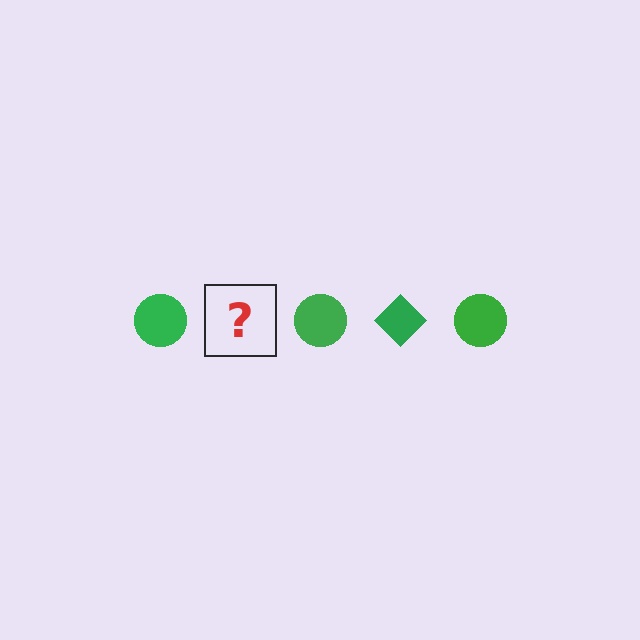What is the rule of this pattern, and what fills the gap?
The rule is that the pattern cycles through circle, diamond shapes in green. The gap should be filled with a green diamond.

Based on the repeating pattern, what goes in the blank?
The blank should be a green diamond.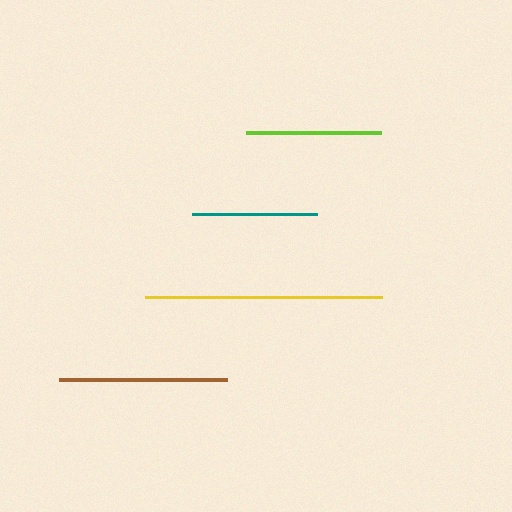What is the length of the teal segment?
The teal segment is approximately 125 pixels long.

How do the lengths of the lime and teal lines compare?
The lime and teal lines are approximately the same length.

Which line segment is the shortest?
The teal line is the shortest at approximately 125 pixels.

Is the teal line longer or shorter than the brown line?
The brown line is longer than the teal line.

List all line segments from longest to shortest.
From longest to shortest: yellow, brown, lime, teal.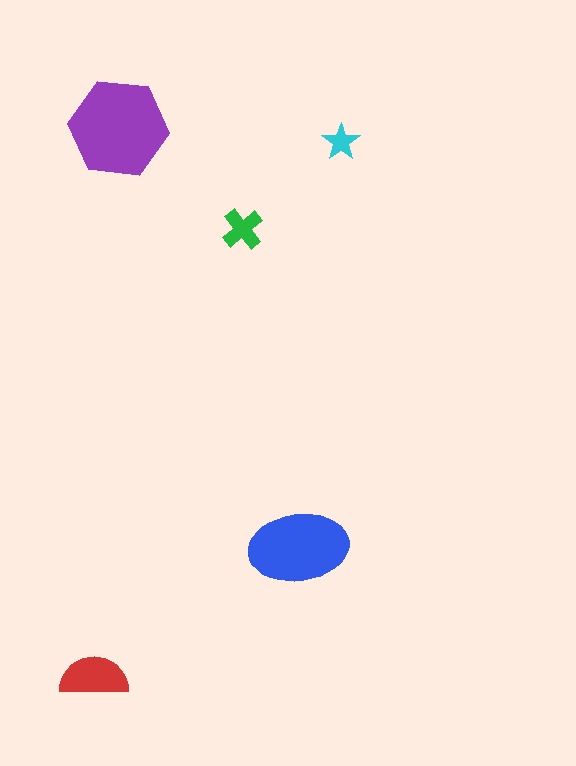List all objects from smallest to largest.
The cyan star, the green cross, the red semicircle, the blue ellipse, the purple hexagon.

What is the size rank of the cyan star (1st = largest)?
5th.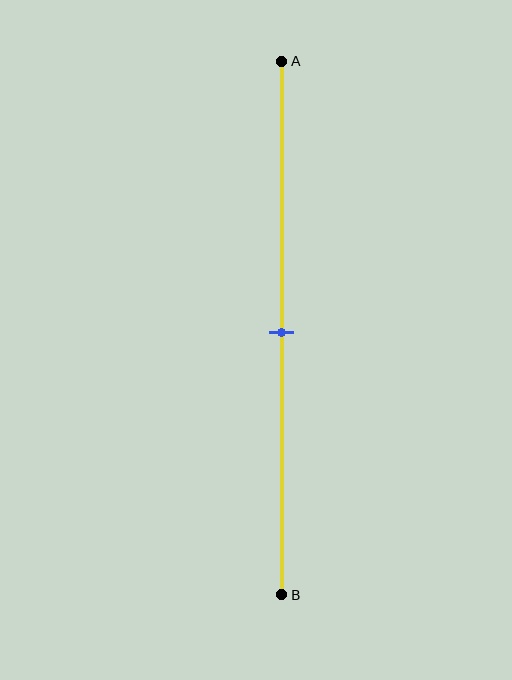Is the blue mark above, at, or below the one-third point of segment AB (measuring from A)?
The blue mark is below the one-third point of segment AB.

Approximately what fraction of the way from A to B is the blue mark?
The blue mark is approximately 50% of the way from A to B.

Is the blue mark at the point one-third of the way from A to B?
No, the mark is at about 50% from A, not at the 33% one-third point.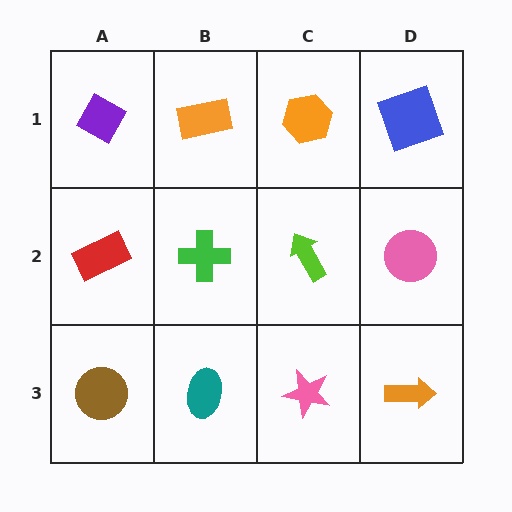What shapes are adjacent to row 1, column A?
A red rectangle (row 2, column A), an orange rectangle (row 1, column B).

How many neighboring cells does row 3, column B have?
3.